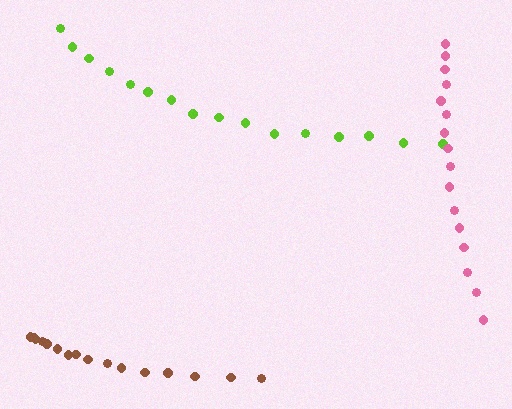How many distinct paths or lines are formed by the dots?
There are 3 distinct paths.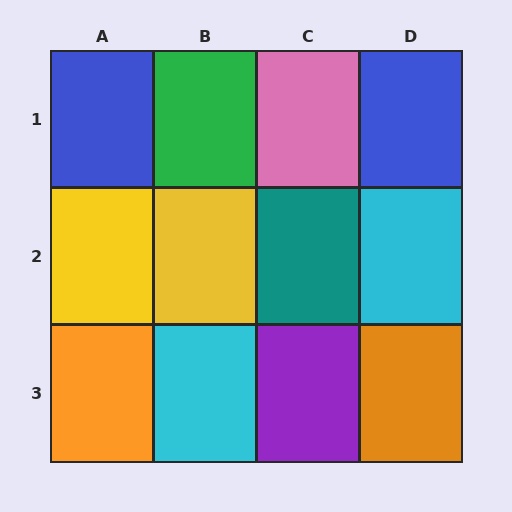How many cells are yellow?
2 cells are yellow.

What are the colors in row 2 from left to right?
Yellow, yellow, teal, cyan.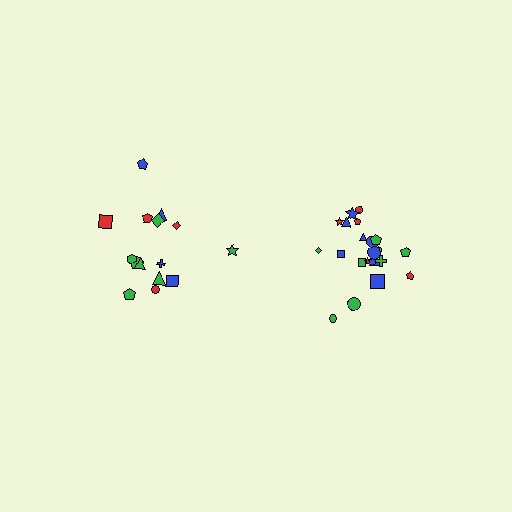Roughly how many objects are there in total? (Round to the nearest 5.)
Roughly 35 objects in total.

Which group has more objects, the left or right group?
The right group.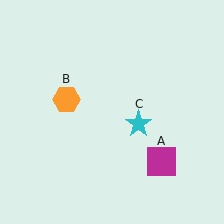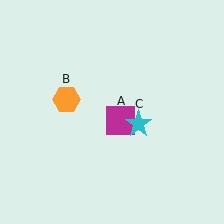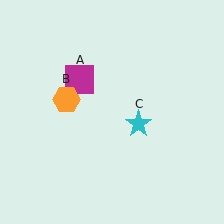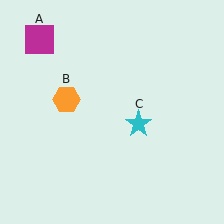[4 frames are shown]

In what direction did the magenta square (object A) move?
The magenta square (object A) moved up and to the left.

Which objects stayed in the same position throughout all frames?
Orange hexagon (object B) and cyan star (object C) remained stationary.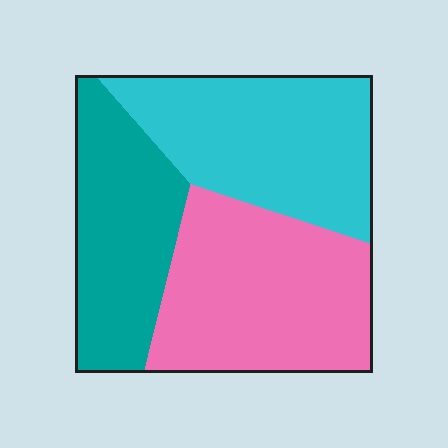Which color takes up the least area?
Teal, at roughly 30%.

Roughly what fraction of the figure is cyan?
Cyan covers 34% of the figure.